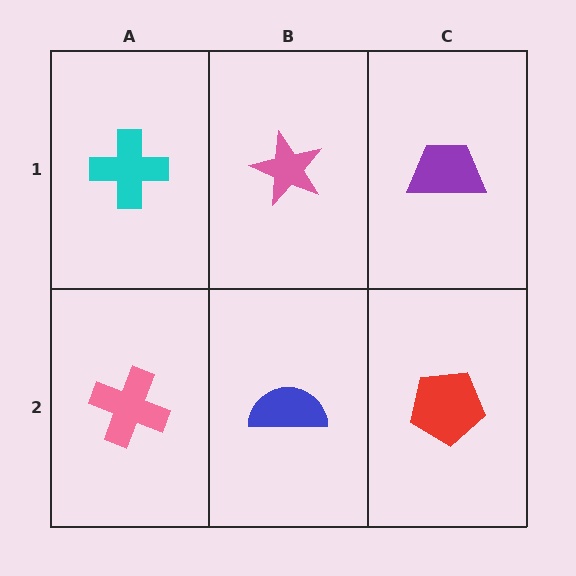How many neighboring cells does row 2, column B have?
3.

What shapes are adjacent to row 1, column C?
A red pentagon (row 2, column C), a pink star (row 1, column B).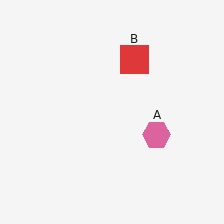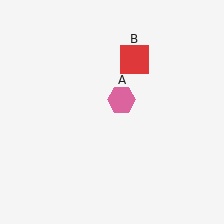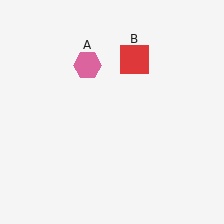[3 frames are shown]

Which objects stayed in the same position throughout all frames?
Red square (object B) remained stationary.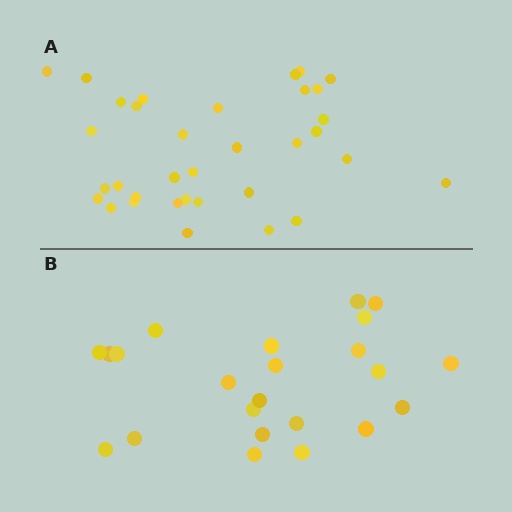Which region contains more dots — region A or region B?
Region A (the top region) has more dots.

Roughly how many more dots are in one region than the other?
Region A has roughly 12 or so more dots than region B.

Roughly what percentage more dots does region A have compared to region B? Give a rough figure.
About 50% more.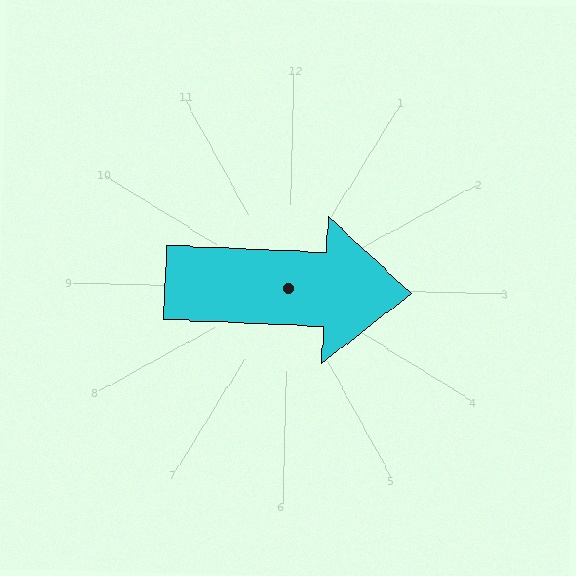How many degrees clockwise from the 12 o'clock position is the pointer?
Approximately 91 degrees.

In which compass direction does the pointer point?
East.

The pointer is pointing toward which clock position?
Roughly 3 o'clock.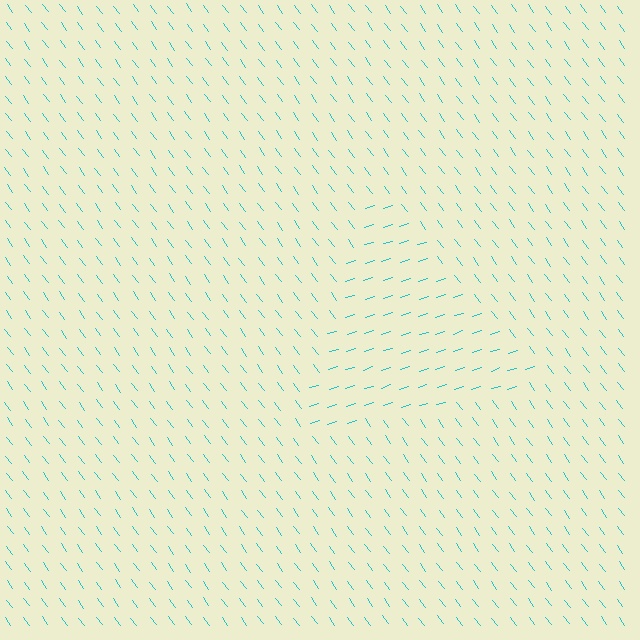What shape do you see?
I see a triangle.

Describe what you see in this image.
The image is filled with small cyan line segments. A triangle region in the image has lines oriented differently from the surrounding lines, creating a visible texture boundary.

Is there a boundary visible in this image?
Yes, there is a texture boundary formed by a change in line orientation.